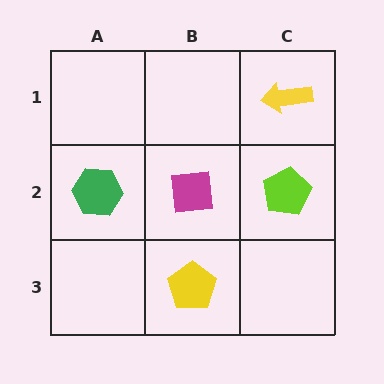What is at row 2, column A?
A green hexagon.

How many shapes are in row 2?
3 shapes.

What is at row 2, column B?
A magenta square.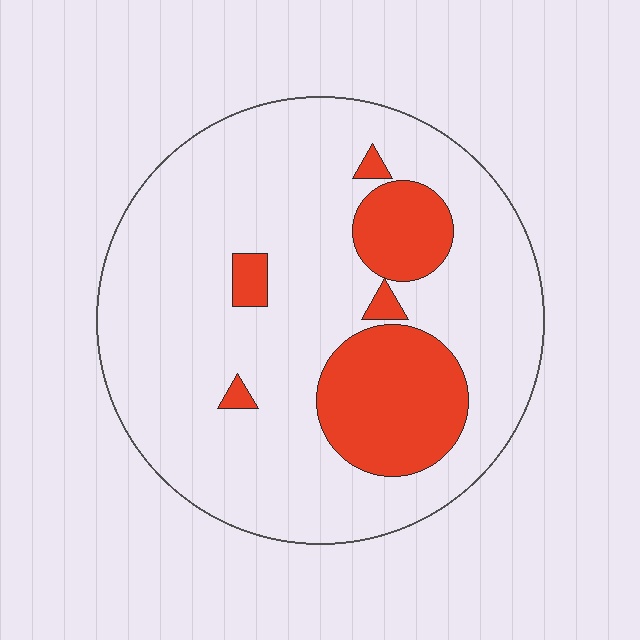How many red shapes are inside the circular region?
6.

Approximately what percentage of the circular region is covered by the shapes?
Approximately 20%.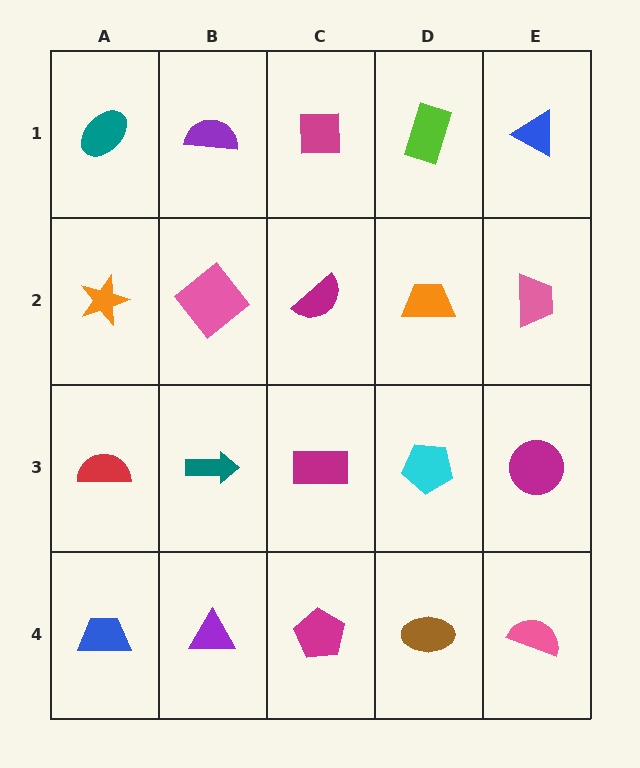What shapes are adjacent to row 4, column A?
A red semicircle (row 3, column A), a purple triangle (row 4, column B).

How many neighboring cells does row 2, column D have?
4.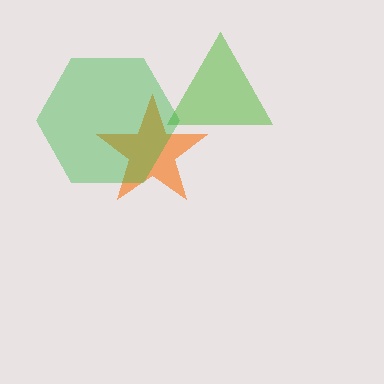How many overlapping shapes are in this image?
There are 3 overlapping shapes in the image.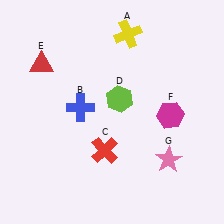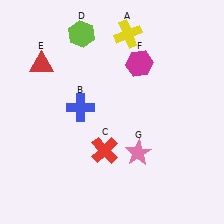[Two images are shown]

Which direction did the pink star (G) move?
The pink star (G) moved left.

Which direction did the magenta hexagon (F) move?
The magenta hexagon (F) moved up.